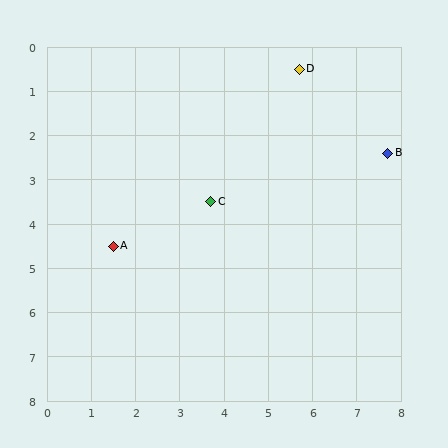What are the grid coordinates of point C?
Point C is at approximately (3.7, 3.5).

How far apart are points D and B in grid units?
Points D and B are about 2.8 grid units apart.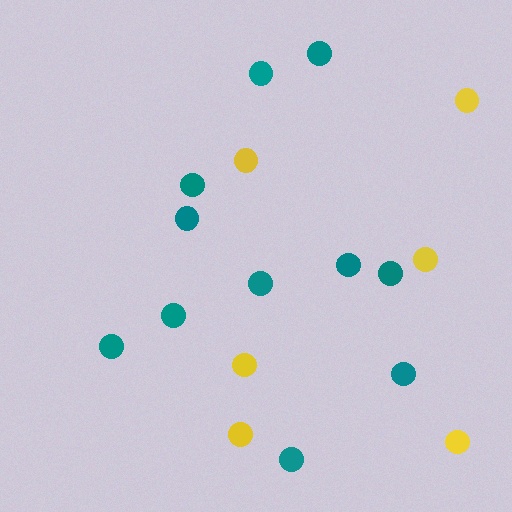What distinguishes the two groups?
There are 2 groups: one group of yellow circles (6) and one group of teal circles (11).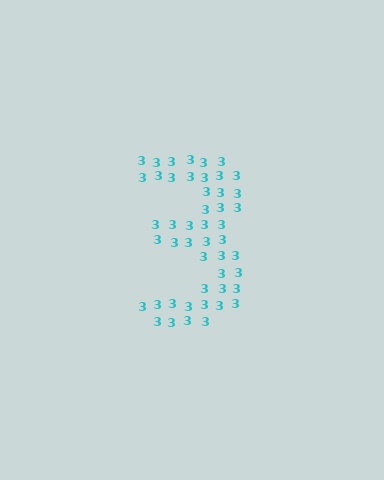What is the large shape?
The large shape is the digit 3.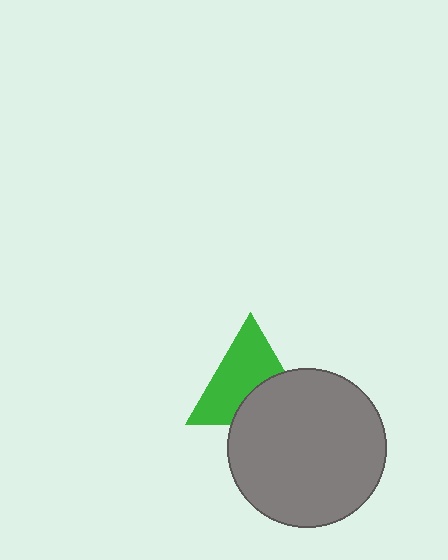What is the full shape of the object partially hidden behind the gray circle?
The partially hidden object is a green triangle.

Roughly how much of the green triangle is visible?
About half of it is visible (roughly 62%).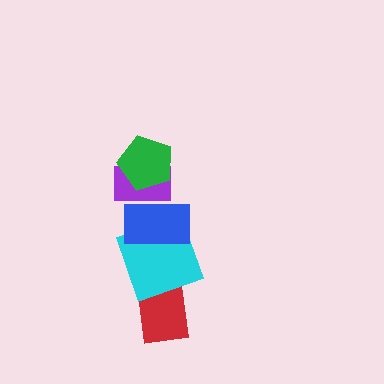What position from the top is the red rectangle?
The red rectangle is 5th from the top.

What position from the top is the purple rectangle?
The purple rectangle is 2nd from the top.